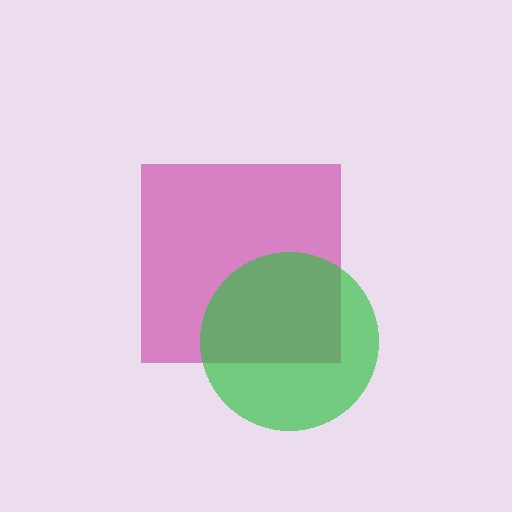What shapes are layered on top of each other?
The layered shapes are: a magenta square, a green circle.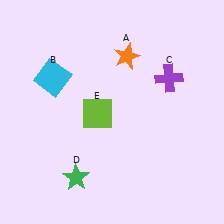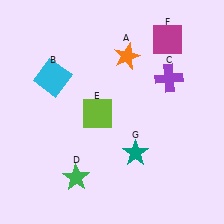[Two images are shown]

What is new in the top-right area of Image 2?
A magenta square (F) was added in the top-right area of Image 2.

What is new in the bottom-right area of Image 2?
A teal star (G) was added in the bottom-right area of Image 2.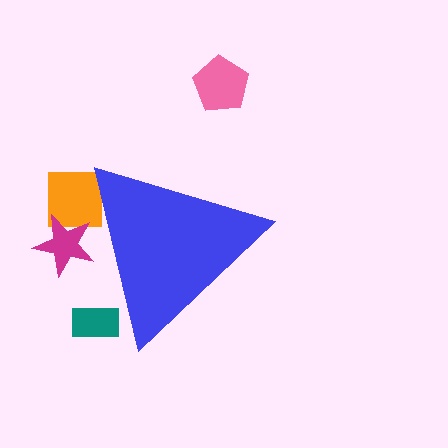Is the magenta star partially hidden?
Yes, the magenta star is partially hidden behind the blue triangle.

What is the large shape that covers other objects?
A blue triangle.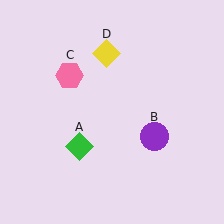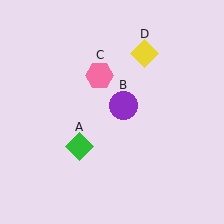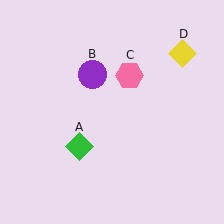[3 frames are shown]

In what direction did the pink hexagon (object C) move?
The pink hexagon (object C) moved right.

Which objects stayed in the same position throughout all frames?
Green diamond (object A) remained stationary.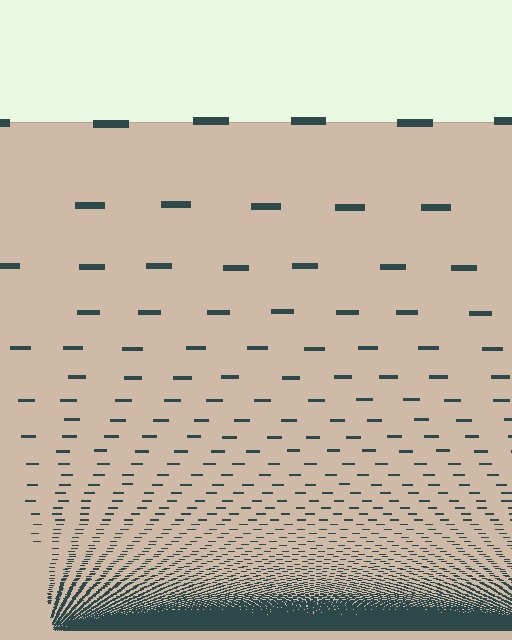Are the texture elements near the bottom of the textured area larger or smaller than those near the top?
Smaller. The gradient is inverted — elements near the bottom are smaller and denser.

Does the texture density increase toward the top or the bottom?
Density increases toward the bottom.